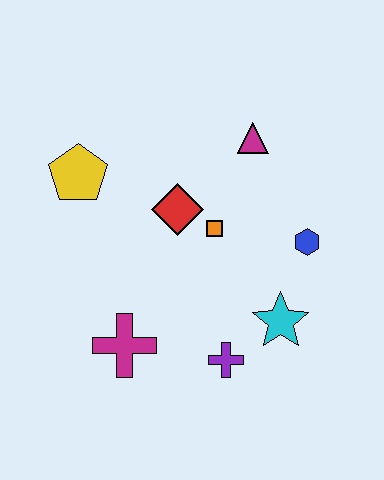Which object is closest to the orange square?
The red diamond is closest to the orange square.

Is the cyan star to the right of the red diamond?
Yes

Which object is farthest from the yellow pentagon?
The cyan star is farthest from the yellow pentagon.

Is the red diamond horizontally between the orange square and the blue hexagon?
No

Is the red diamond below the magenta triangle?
Yes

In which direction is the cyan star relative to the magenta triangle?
The cyan star is below the magenta triangle.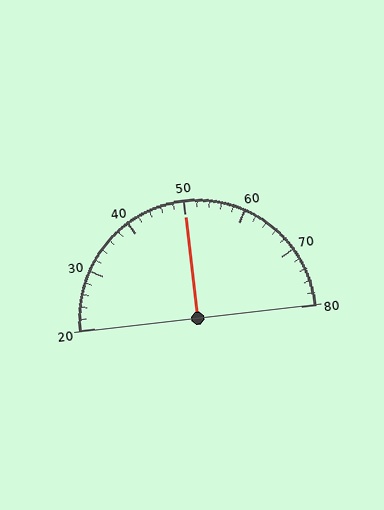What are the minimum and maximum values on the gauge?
The gauge ranges from 20 to 80.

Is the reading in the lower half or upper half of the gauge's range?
The reading is in the upper half of the range (20 to 80).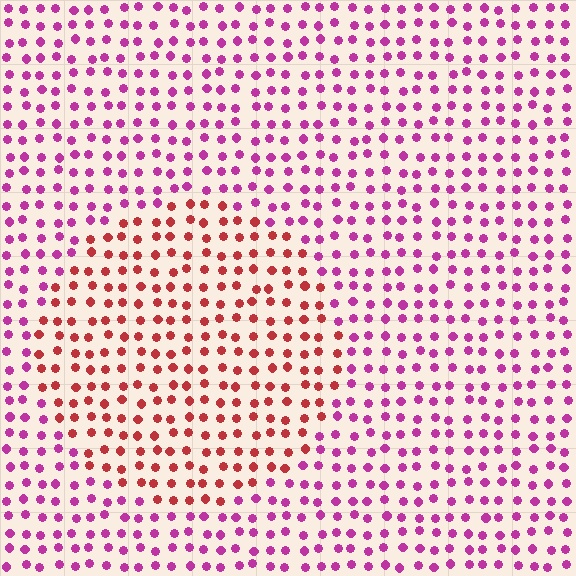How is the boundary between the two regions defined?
The boundary is defined purely by a slight shift in hue (about 45 degrees). Spacing, size, and orientation are identical on both sides.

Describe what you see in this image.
The image is filled with small magenta elements in a uniform arrangement. A circle-shaped region is visible where the elements are tinted to a slightly different hue, forming a subtle color boundary.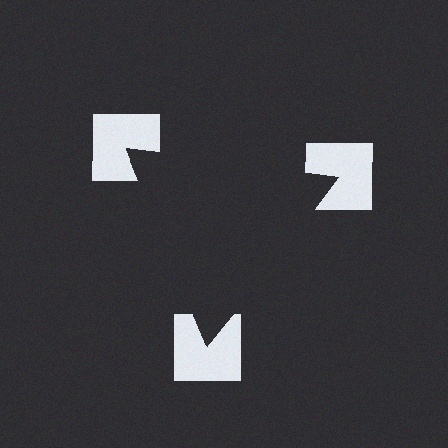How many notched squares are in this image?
There are 3 — one at each vertex of the illusory triangle.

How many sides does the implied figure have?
3 sides.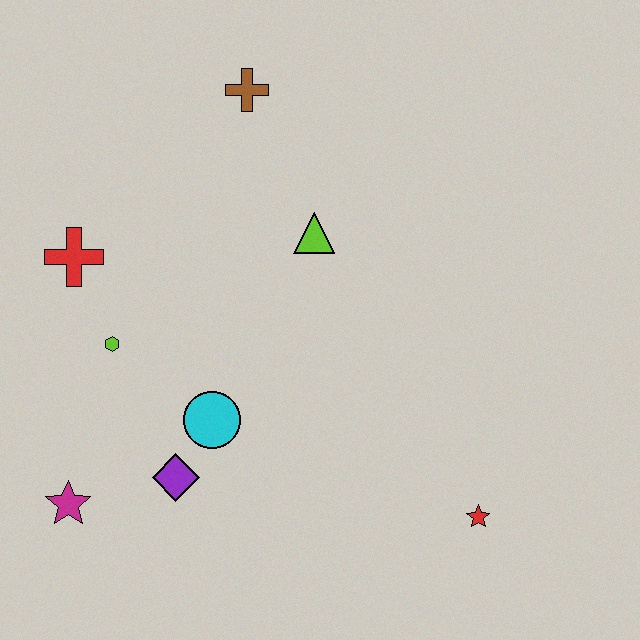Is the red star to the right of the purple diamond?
Yes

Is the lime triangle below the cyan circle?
No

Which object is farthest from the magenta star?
The brown cross is farthest from the magenta star.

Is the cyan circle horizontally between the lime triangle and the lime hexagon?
Yes